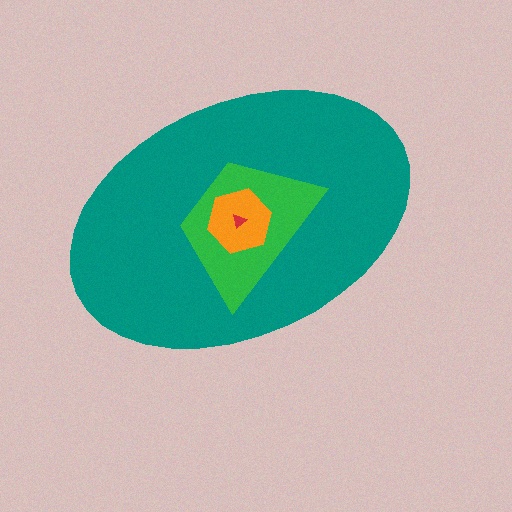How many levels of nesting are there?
4.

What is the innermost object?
The red triangle.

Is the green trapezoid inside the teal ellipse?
Yes.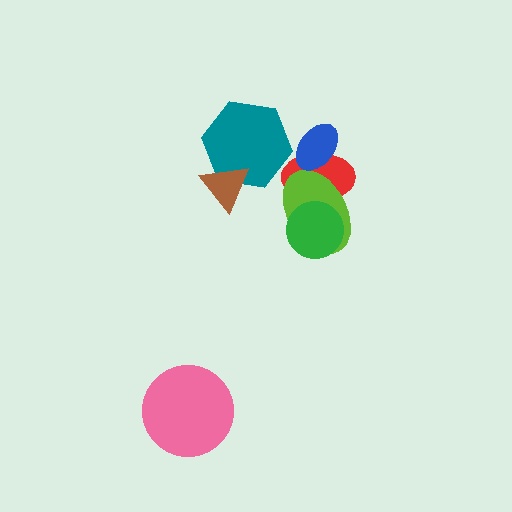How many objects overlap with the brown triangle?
1 object overlaps with the brown triangle.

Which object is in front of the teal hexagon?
The brown triangle is in front of the teal hexagon.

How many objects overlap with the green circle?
2 objects overlap with the green circle.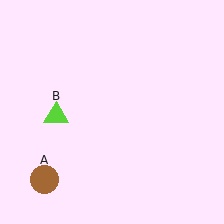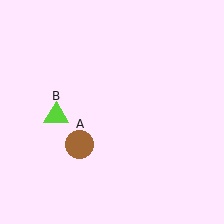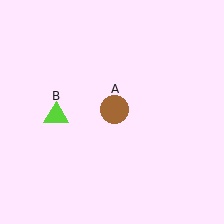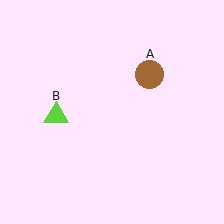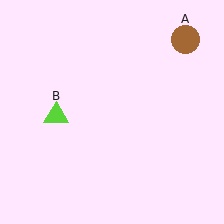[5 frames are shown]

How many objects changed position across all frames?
1 object changed position: brown circle (object A).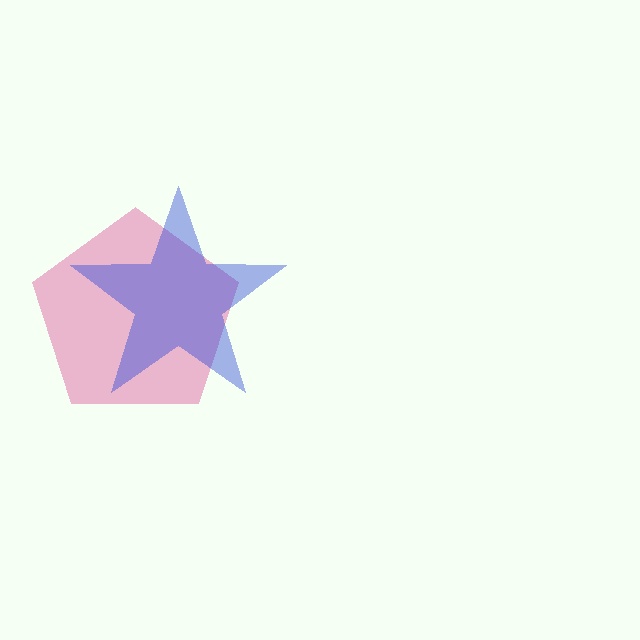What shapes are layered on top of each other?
The layered shapes are: a pink pentagon, a blue star.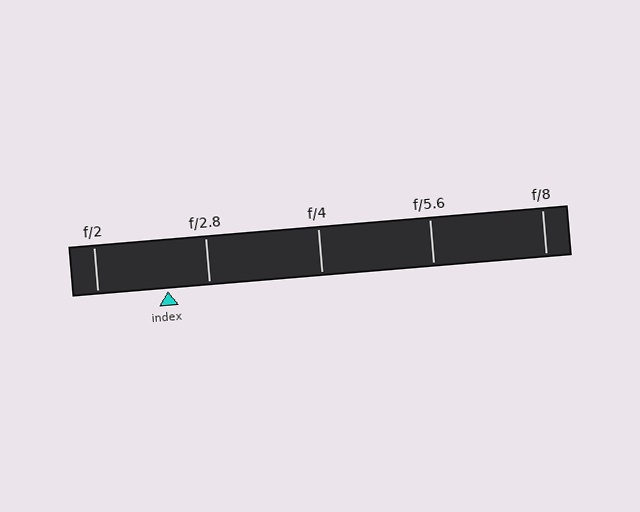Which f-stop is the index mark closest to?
The index mark is closest to f/2.8.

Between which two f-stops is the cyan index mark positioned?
The index mark is between f/2 and f/2.8.